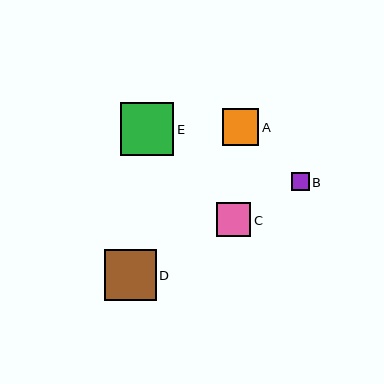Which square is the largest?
Square E is the largest with a size of approximately 53 pixels.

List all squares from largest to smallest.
From largest to smallest: E, D, A, C, B.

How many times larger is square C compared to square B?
Square C is approximately 2.0 times the size of square B.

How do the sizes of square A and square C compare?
Square A and square C are approximately the same size.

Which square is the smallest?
Square B is the smallest with a size of approximately 17 pixels.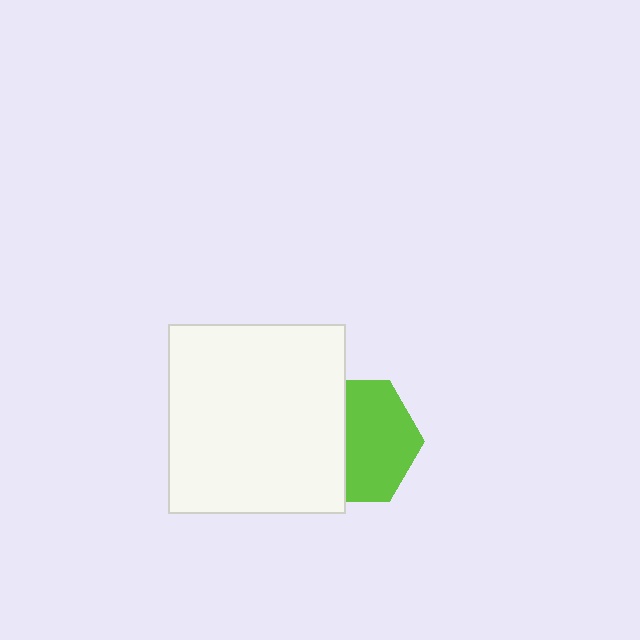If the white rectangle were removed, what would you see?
You would see the complete lime hexagon.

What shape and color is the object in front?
The object in front is a white rectangle.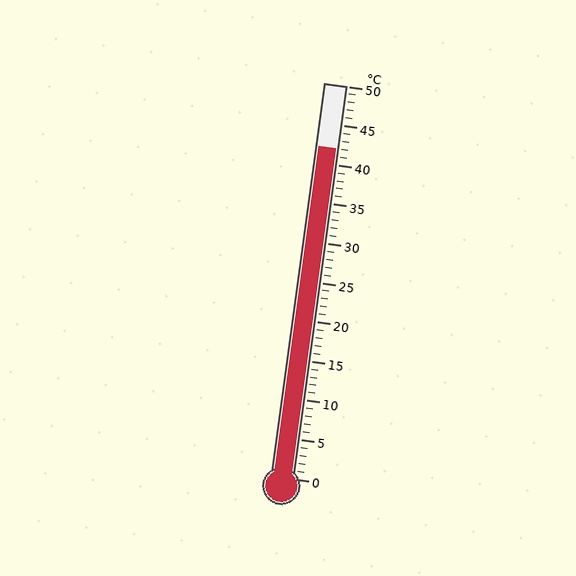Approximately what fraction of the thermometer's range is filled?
The thermometer is filled to approximately 85% of its range.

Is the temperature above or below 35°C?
The temperature is above 35°C.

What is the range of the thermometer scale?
The thermometer scale ranges from 0°C to 50°C.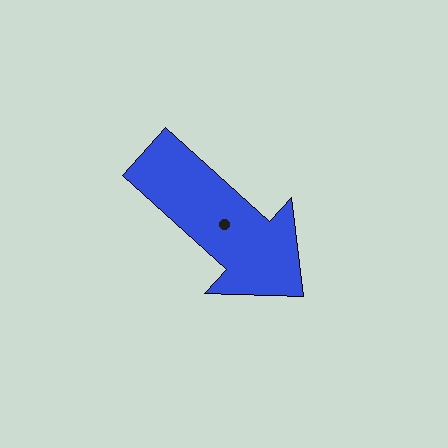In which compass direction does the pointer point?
Southeast.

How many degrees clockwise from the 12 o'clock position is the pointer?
Approximately 132 degrees.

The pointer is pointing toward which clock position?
Roughly 4 o'clock.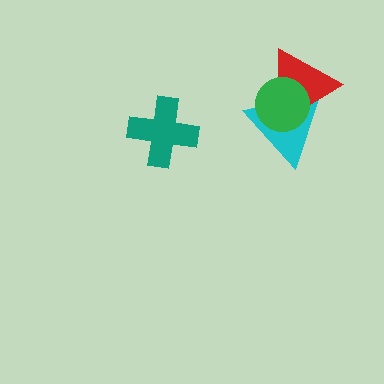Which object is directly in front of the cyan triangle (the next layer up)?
The red triangle is directly in front of the cyan triangle.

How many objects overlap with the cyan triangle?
2 objects overlap with the cyan triangle.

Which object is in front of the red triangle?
The green circle is in front of the red triangle.